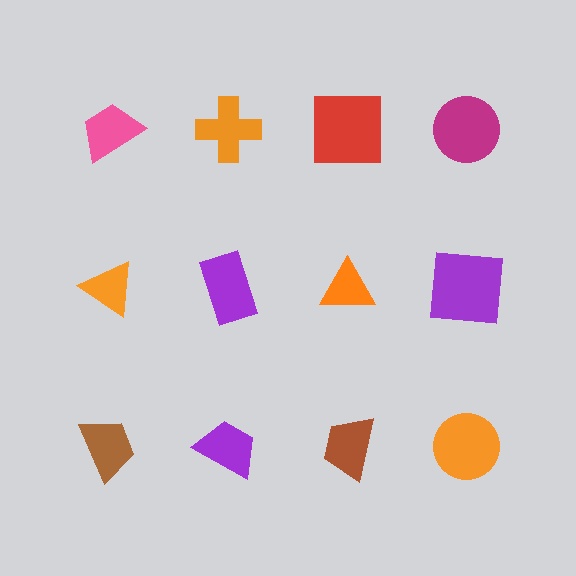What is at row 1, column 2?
An orange cross.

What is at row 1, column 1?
A pink trapezoid.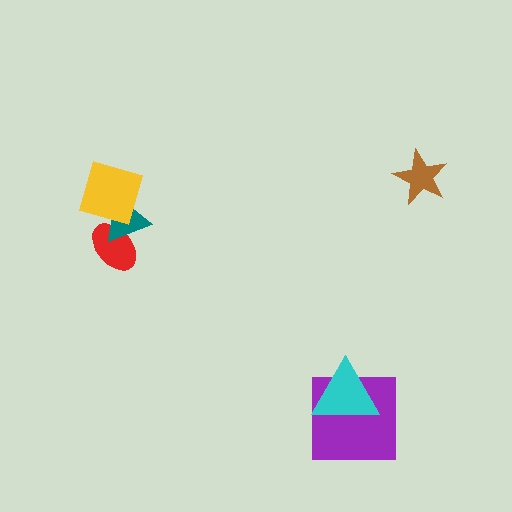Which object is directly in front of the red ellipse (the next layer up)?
The teal triangle is directly in front of the red ellipse.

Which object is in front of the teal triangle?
The yellow diamond is in front of the teal triangle.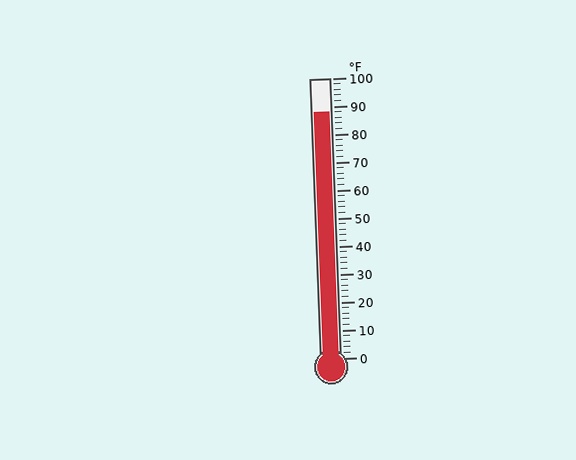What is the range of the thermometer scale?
The thermometer scale ranges from 0°F to 100°F.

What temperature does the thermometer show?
The thermometer shows approximately 88°F.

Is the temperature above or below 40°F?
The temperature is above 40°F.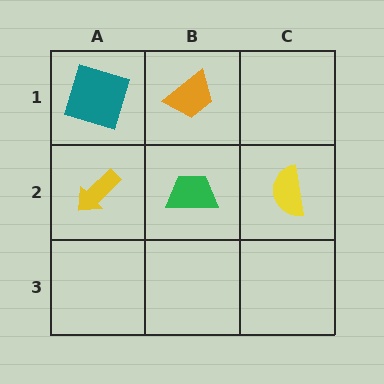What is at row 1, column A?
A teal square.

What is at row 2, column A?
A yellow arrow.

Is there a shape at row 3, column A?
No, that cell is empty.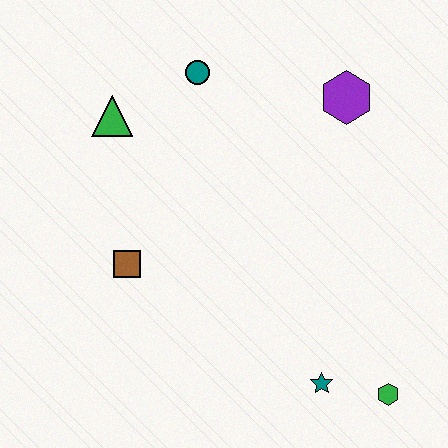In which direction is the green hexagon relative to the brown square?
The green hexagon is to the right of the brown square.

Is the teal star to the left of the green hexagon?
Yes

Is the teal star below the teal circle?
Yes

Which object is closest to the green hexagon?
The teal star is closest to the green hexagon.